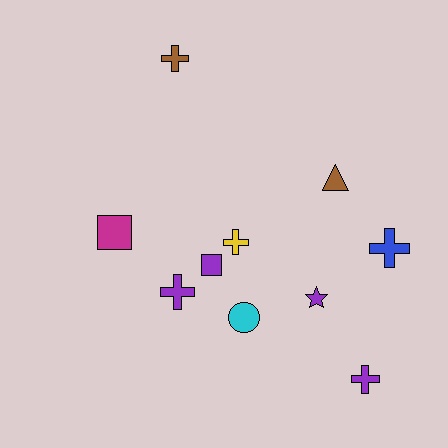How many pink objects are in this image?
There are no pink objects.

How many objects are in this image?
There are 10 objects.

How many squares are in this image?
There are 2 squares.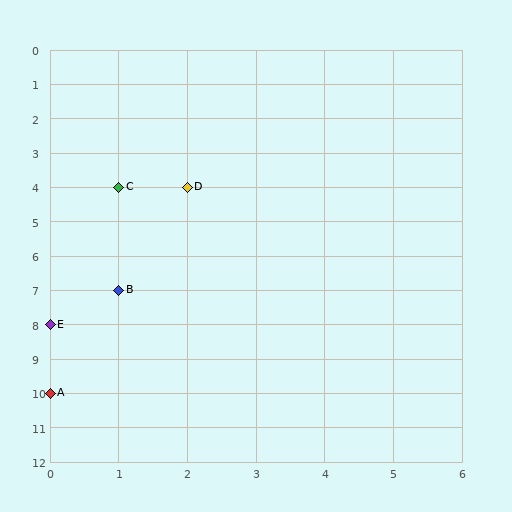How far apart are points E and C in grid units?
Points E and C are 1 column and 4 rows apart (about 4.1 grid units diagonally).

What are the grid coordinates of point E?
Point E is at grid coordinates (0, 8).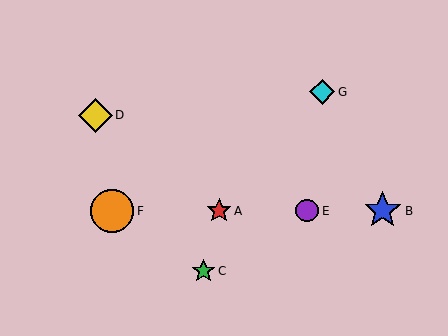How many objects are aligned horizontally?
4 objects (A, B, E, F) are aligned horizontally.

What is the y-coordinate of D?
Object D is at y≈115.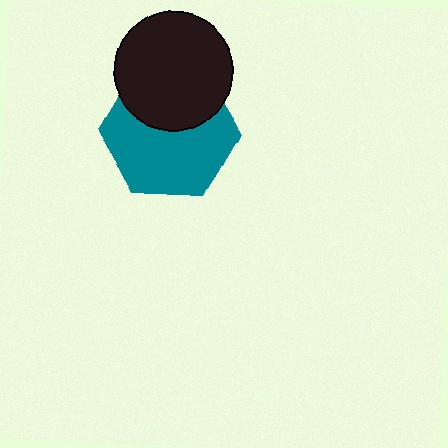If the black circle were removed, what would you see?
You would see the complete teal hexagon.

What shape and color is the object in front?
The object in front is a black circle.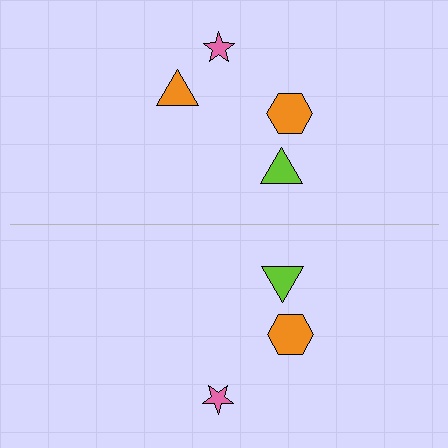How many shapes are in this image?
There are 7 shapes in this image.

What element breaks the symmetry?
A orange triangle is missing from the bottom side.